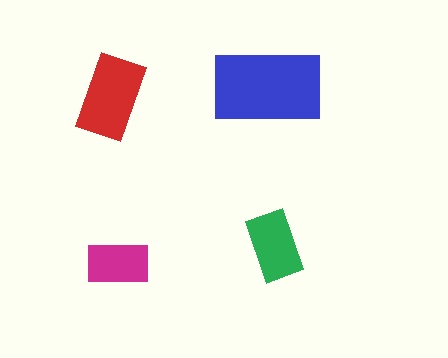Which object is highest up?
The blue rectangle is topmost.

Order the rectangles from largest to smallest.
the blue one, the red one, the green one, the magenta one.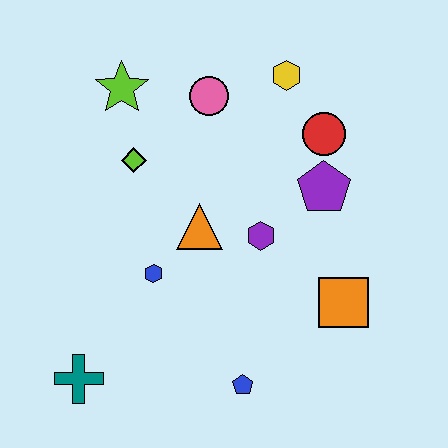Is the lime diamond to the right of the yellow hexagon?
No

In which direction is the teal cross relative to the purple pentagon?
The teal cross is to the left of the purple pentagon.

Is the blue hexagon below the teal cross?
No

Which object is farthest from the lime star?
The blue pentagon is farthest from the lime star.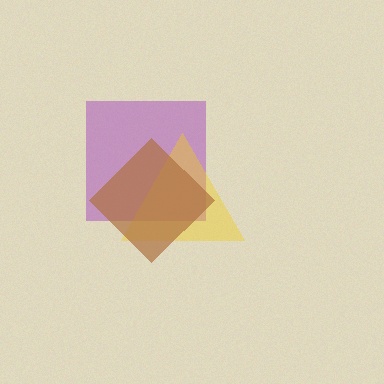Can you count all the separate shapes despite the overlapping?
Yes, there are 3 separate shapes.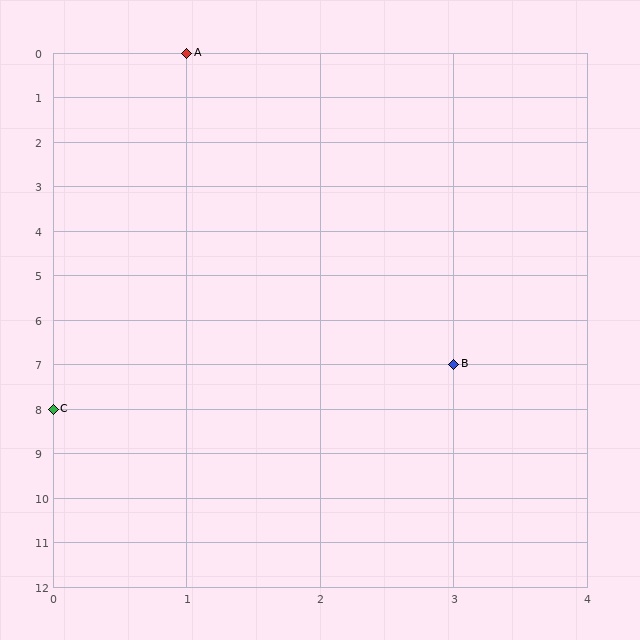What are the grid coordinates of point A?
Point A is at grid coordinates (1, 0).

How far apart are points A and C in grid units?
Points A and C are 1 column and 8 rows apart (about 8.1 grid units diagonally).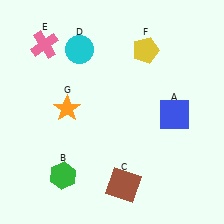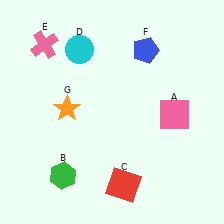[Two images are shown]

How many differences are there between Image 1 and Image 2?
There are 3 differences between the two images.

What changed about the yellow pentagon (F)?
In Image 1, F is yellow. In Image 2, it changed to blue.